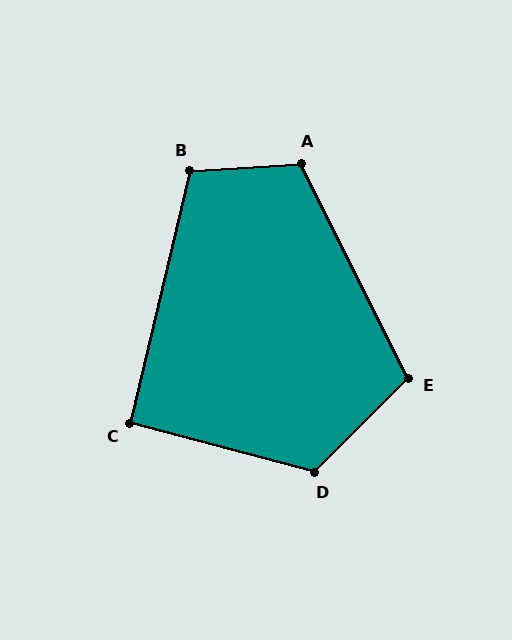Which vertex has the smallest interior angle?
C, at approximately 92 degrees.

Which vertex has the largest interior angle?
D, at approximately 120 degrees.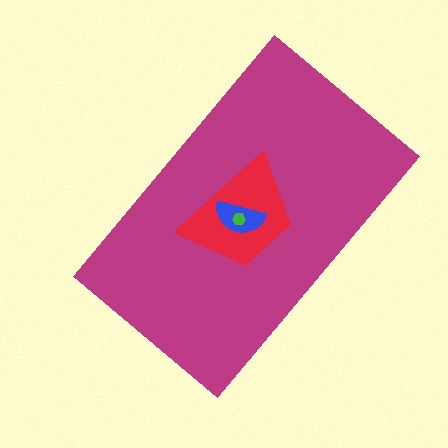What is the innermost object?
The green hexagon.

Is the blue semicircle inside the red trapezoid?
Yes.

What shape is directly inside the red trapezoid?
The blue semicircle.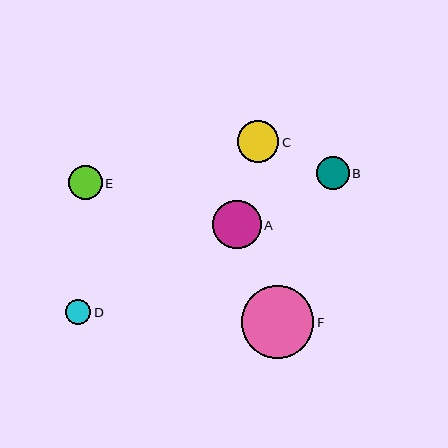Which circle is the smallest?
Circle D is the smallest with a size of approximately 25 pixels.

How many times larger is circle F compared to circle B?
Circle F is approximately 2.2 times the size of circle B.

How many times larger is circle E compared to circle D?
Circle E is approximately 1.3 times the size of circle D.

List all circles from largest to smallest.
From largest to smallest: F, A, C, E, B, D.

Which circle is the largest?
Circle F is the largest with a size of approximately 73 pixels.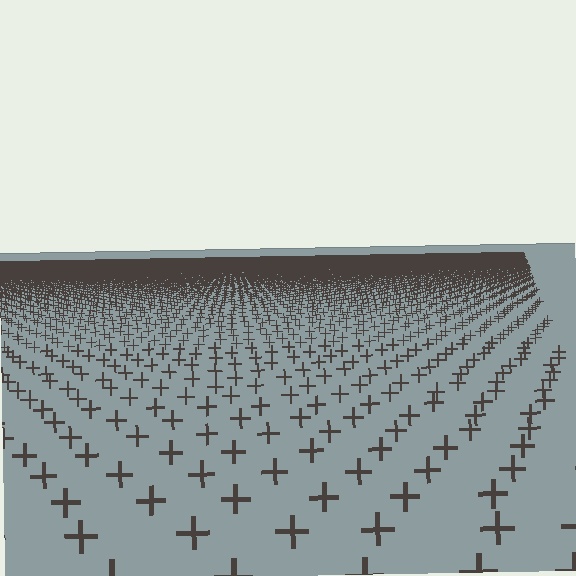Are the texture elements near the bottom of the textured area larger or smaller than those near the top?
Larger. Near the bottom, elements are closer to the viewer and appear at a bigger on-screen size.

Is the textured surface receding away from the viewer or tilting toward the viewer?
The surface is receding away from the viewer. Texture elements get smaller and denser toward the top.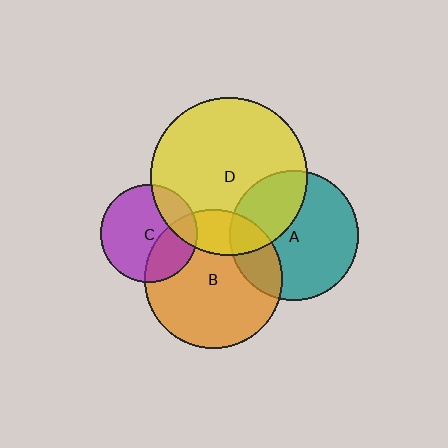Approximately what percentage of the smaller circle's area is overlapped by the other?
Approximately 20%.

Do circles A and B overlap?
Yes.